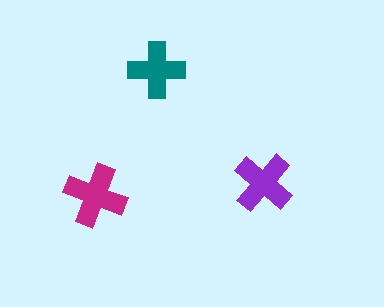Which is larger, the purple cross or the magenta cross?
The magenta one.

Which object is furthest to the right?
The purple cross is rightmost.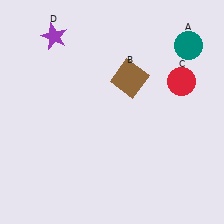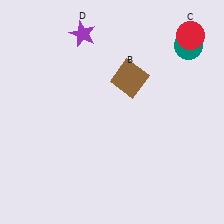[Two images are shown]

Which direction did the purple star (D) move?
The purple star (D) moved right.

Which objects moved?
The objects that moved are: the red circle (C), the purple star (D).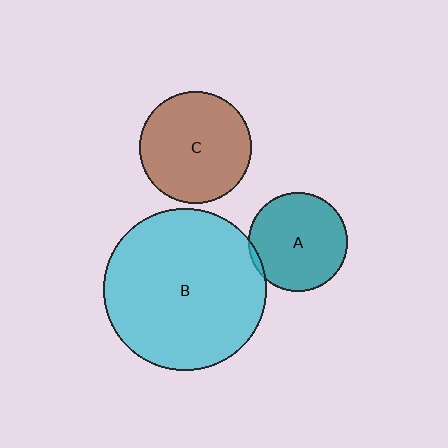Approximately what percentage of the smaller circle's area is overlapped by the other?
Approximately 5%.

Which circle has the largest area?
Circle B (cyan).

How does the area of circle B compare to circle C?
Approximately 2.1 times.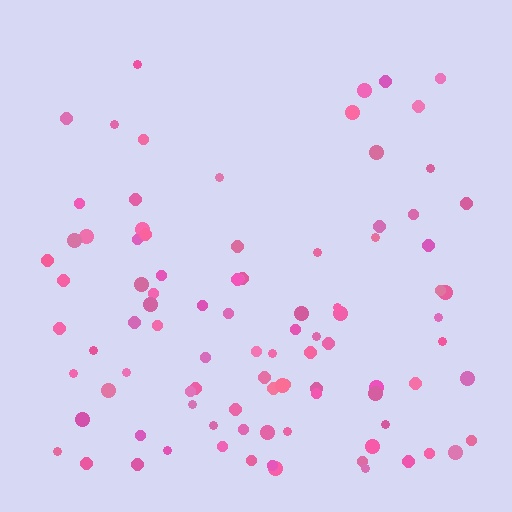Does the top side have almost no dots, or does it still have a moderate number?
Still a moderate number, just noticeably fewer than the bottom.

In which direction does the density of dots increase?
From top to bottom, with the bottom side densest.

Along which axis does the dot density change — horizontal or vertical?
Vertical.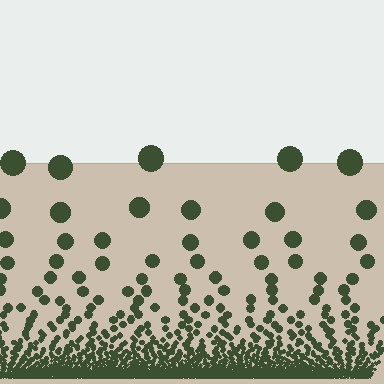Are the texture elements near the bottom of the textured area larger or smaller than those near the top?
Smaller. The gradient is inverted — elements near the bottom are smaller and denser.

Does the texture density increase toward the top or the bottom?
Density increases toward the bottom.